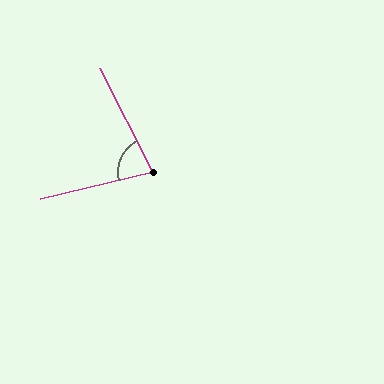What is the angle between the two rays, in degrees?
Approximately 77 degrees.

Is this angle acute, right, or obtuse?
It is acute.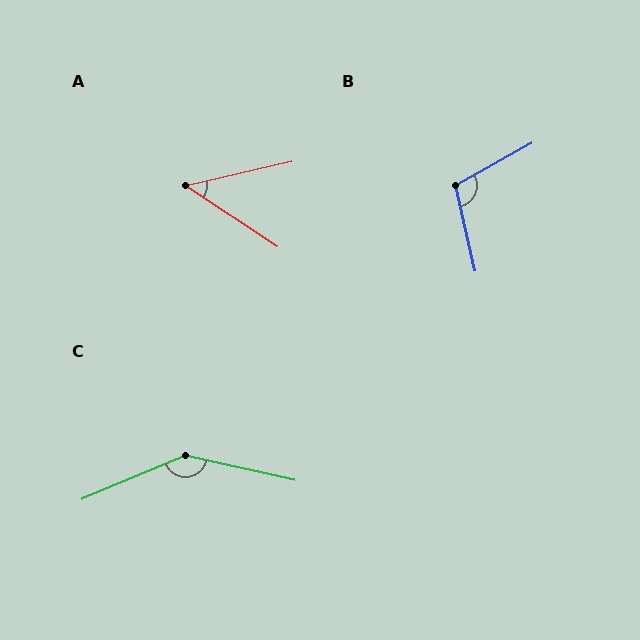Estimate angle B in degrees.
Approximately 106 degrees.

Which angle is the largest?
C, at approximately 145 degrees.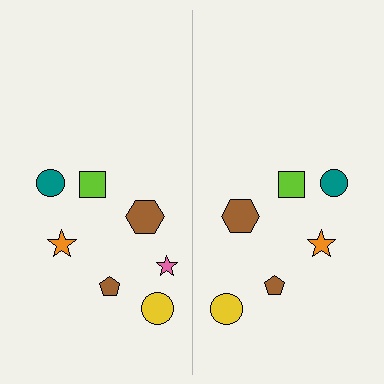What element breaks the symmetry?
A pink star is missing from the right side.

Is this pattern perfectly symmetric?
No, the pattern is not perfectly symmetric. A pink star is missing from the right side.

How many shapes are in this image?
There are 13 shapes in this image.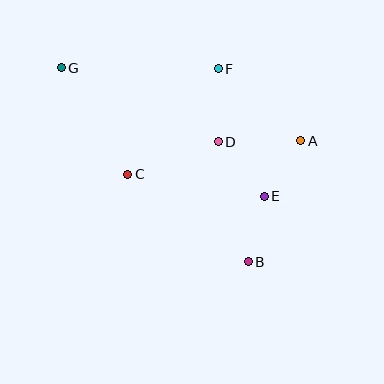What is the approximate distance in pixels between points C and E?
The distance between C and E is approximately 138 pixels.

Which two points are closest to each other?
Points A and E are closest to each other.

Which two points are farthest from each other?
Points B and G are farthest from each other.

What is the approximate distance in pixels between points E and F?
The distance between E and F is approximately 136 pixels.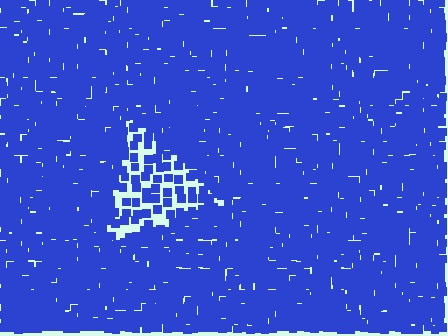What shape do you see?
I see a triangle.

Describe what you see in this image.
The image contains small blue elements arranged at two different densities. A triangle-shaped region is visible where the elements are less densely packed than the surrounding area.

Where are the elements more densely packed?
The elements are more densely packed outside the triangle boundary.